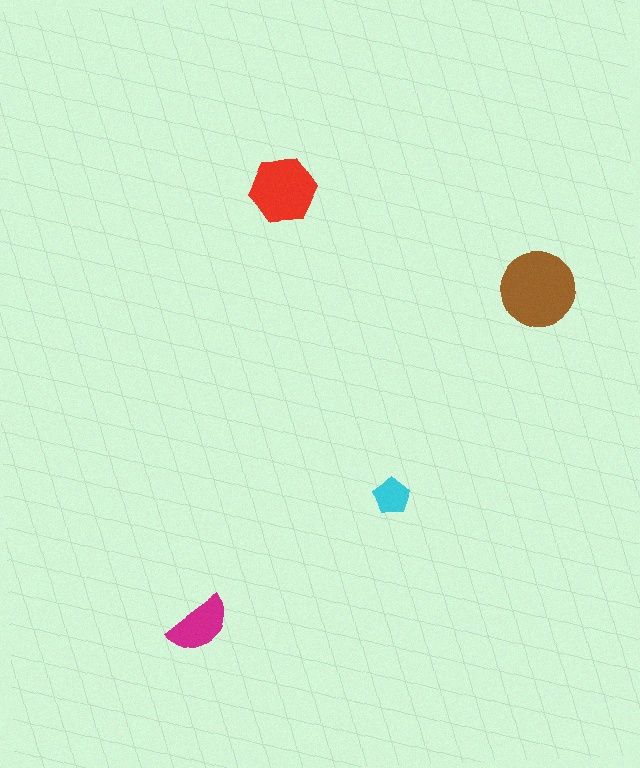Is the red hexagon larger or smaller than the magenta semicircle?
Larger.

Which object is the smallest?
The cyan pentagon.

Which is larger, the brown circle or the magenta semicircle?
The brown circle.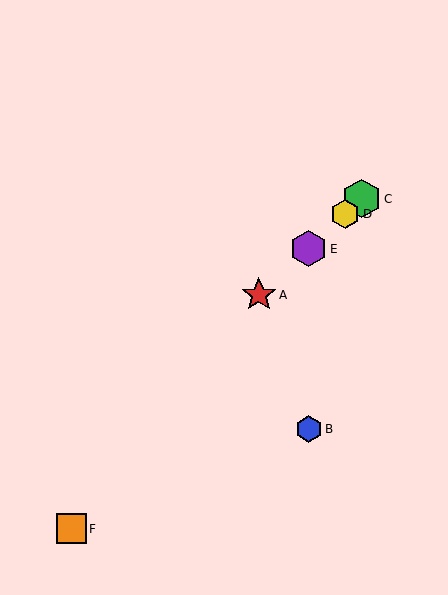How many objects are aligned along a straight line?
4 objects (A, C, D, E) are aligned along a straight line.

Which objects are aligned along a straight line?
Objects A, C, D, E are aligned along a straight line.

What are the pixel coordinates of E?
Object E is at (308, 249).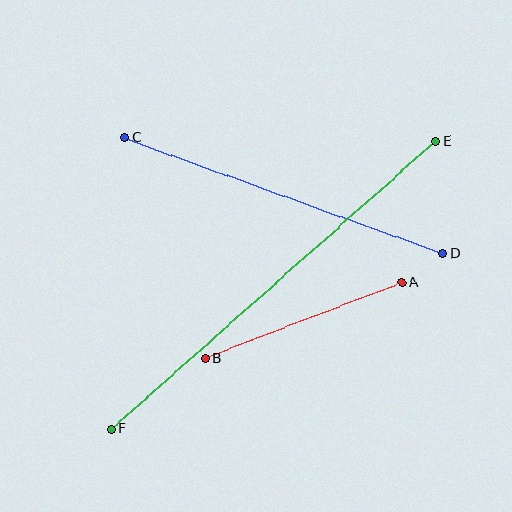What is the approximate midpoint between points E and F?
The midpoint is at approximately (274, 285) pixels.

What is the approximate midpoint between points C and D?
The midpoint is at approximately (284, 195) pixels.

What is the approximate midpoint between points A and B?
The midpoint is at approximately (303, 320) pixels.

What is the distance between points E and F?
The distance is approximately 434 pixels.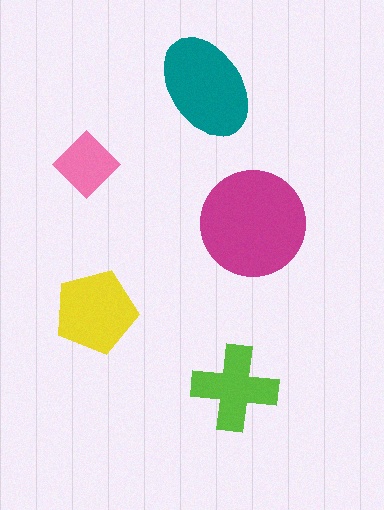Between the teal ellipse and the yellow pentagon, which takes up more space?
The teal ellipse.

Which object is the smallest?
The pink diamond.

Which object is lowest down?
The lime cross is bottommost.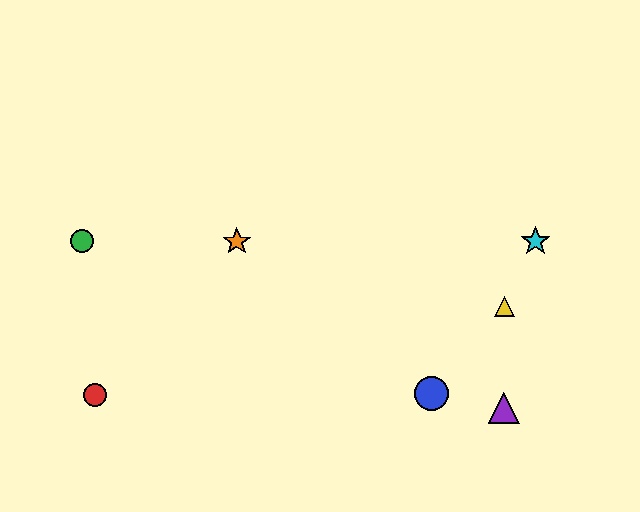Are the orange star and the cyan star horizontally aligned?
Yes, both are at y≈241.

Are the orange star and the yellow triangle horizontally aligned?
No, the orange star is at y≈241 and the yellow triangle is at y≈307.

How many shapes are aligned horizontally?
3 shapes (the green circle, the orange star, the cyan star) are aligned horizontally.